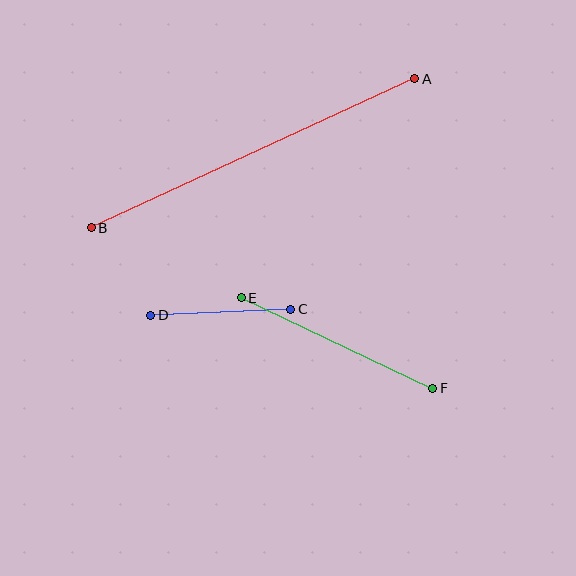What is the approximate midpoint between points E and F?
The midpoint is at approximately (337, 343) pixels.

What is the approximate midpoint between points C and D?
The midpoint is at approximately (221, 312) pixels.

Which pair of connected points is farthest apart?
Points A and B are farthest apart.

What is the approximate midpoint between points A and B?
The midpoint is at approximately (253, 153) pixels.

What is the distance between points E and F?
The distance is approximately 212 pixels.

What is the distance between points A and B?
The distance is approximately 356 pixels.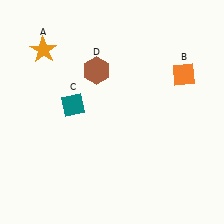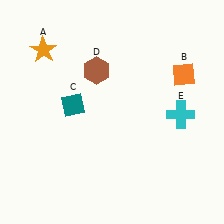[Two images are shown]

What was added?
A cyan cross (E) was added in Image 2.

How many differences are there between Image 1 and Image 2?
There is 1 difference between the two images.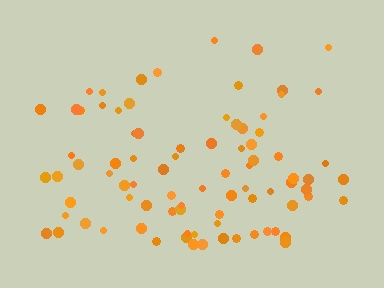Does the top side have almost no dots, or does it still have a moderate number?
Still a moderate number, just noticeably fewer than the bottom.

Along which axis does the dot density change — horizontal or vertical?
Vertical.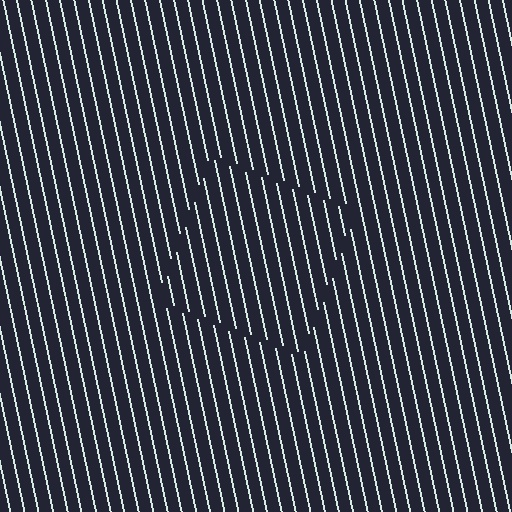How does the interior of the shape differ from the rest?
The interior of the shape contains the same grating, shifted by half a period — the contour is defined by the phase discontinuity where line-ends from the inner and outer gratings abut.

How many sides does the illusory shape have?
4 sides — the line-ends trace a square.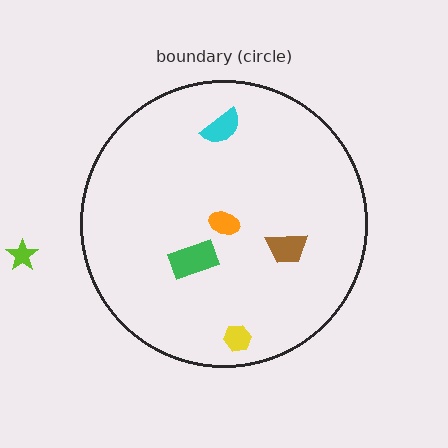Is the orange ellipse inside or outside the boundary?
Inside.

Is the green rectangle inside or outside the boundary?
Inside.